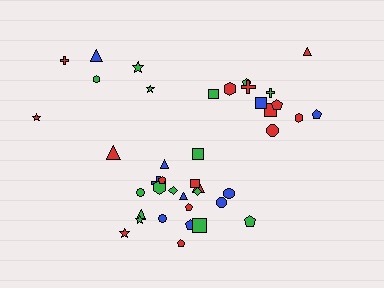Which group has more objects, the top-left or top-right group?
The top-right group.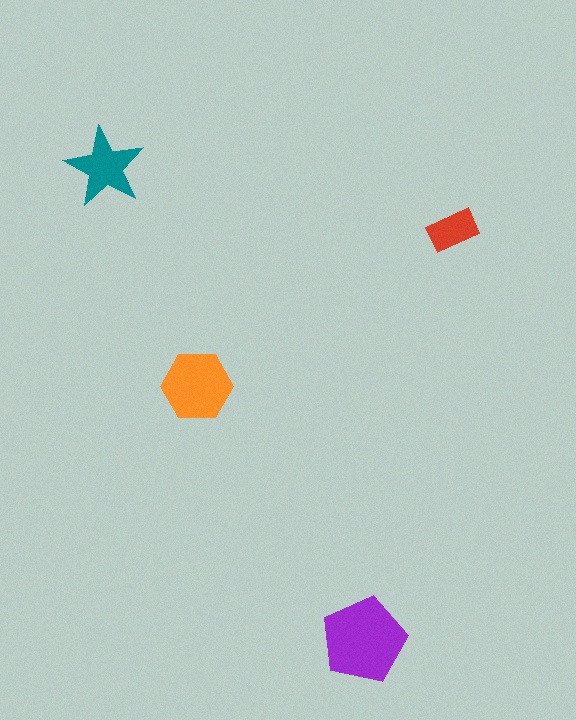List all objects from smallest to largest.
The red rectangle, the teal star, the orange hexagon, the purple pentagon.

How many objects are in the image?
There are 4 objects in the image.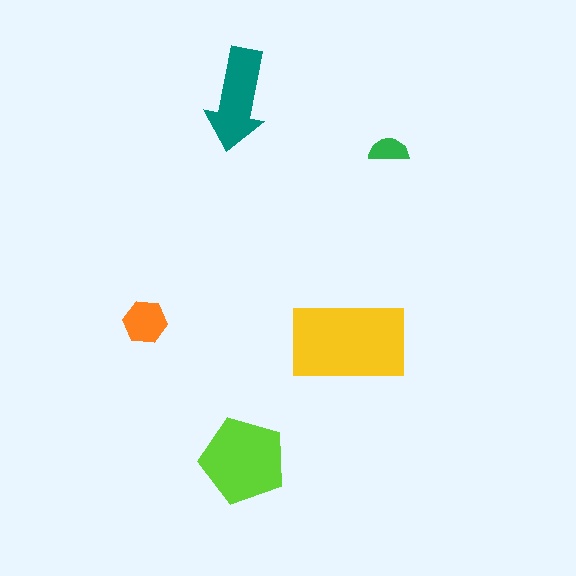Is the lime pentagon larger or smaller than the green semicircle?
Larger.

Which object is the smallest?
The green semicircle.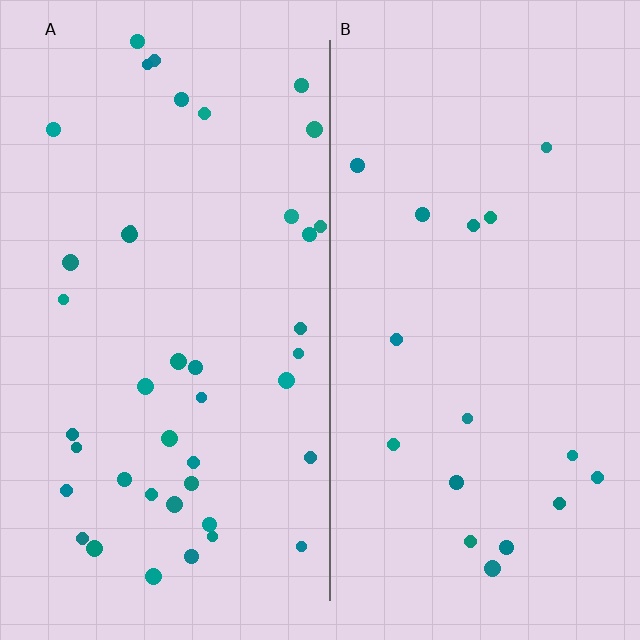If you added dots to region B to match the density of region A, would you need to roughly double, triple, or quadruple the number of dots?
Approximately double.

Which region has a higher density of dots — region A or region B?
A (the left).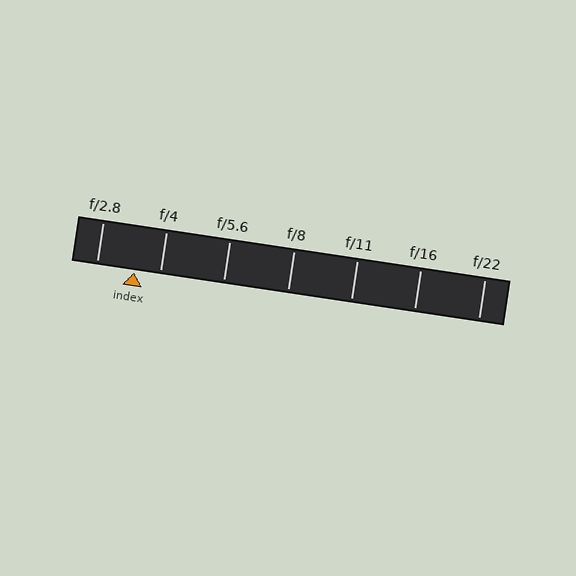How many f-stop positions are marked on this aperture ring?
There are 7 f-stop positions marked.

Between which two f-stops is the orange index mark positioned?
The index mark is between f/2.8 and f/4.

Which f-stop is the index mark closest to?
The index mark is closest to f/4.